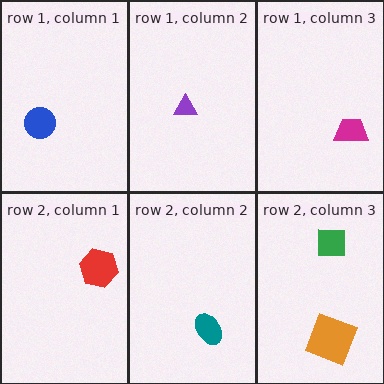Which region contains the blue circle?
The row 1, column 1 region.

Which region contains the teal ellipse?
The row 2, column 2 region.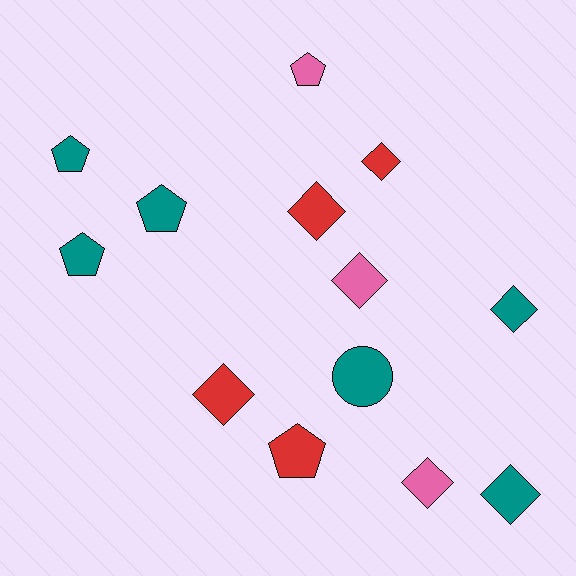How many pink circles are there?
There are no pink circles.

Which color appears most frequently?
Teal, with 6 objects.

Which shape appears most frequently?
Diamond, with 7 objects.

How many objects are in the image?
There are 13 objects.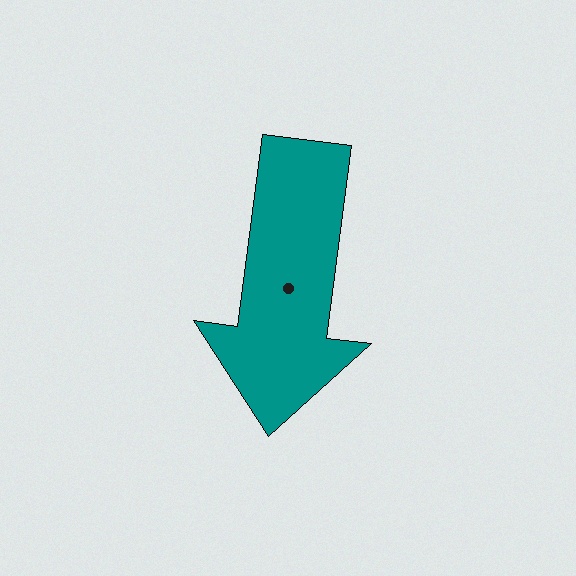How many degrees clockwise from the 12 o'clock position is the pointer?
Approximately 187 degrees.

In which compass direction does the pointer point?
South.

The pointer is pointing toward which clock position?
Roughly 6 o'clock.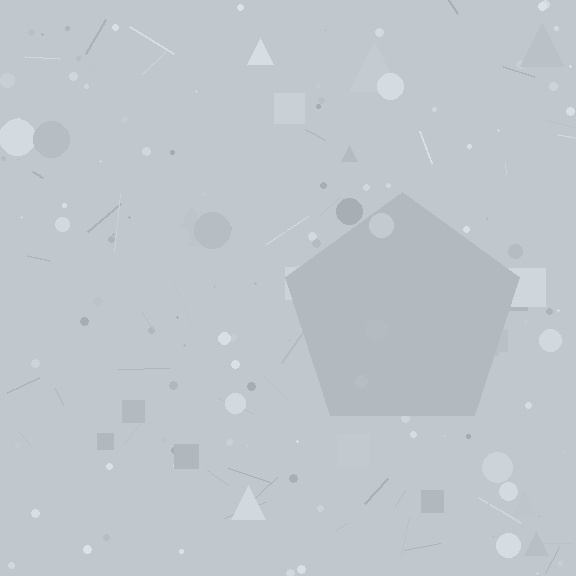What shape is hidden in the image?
A pentagon is hidden in the image.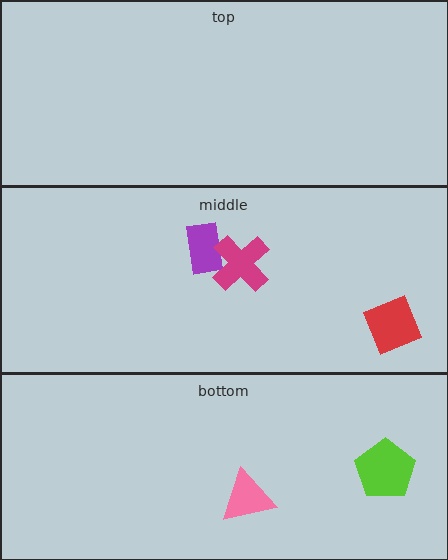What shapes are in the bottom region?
The pink triangle, the lime pentagon.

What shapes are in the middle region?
The purple rectangle, the magenta cross, the red square.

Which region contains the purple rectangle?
The middle region.